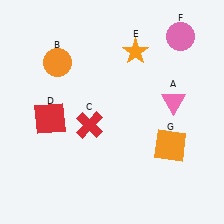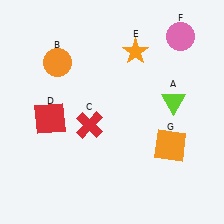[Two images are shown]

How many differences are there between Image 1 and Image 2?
There is 1 difference between the two images.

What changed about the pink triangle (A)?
In Image 1, A is pink. In Image 2, it changed to lime.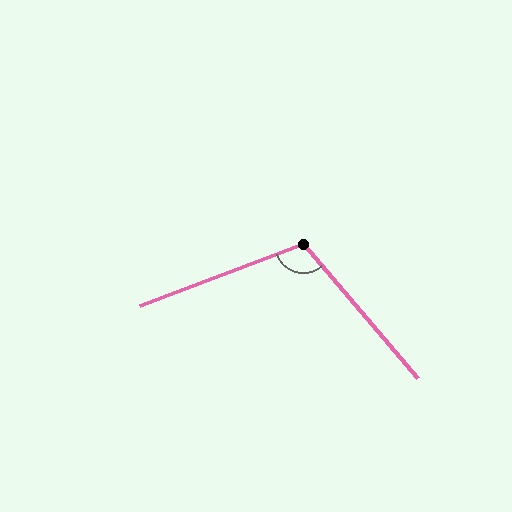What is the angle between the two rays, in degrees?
Approximately 110 degrees.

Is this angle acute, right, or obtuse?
It is obtuse.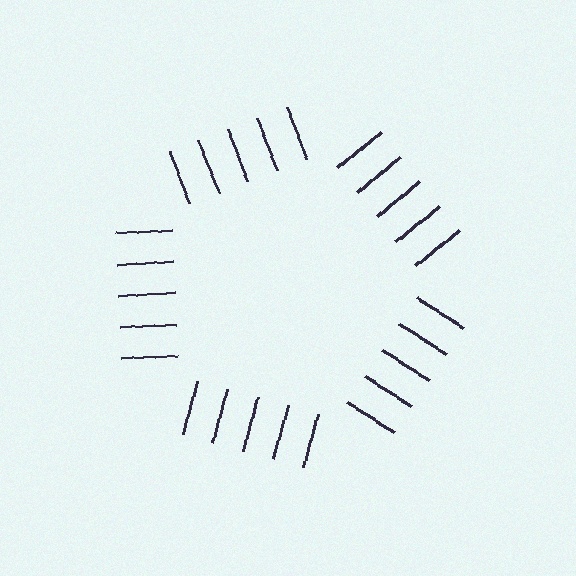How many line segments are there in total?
25 — 5 along each of the 5 edges.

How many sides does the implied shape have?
5 sides — the line-ends trace a pentagon.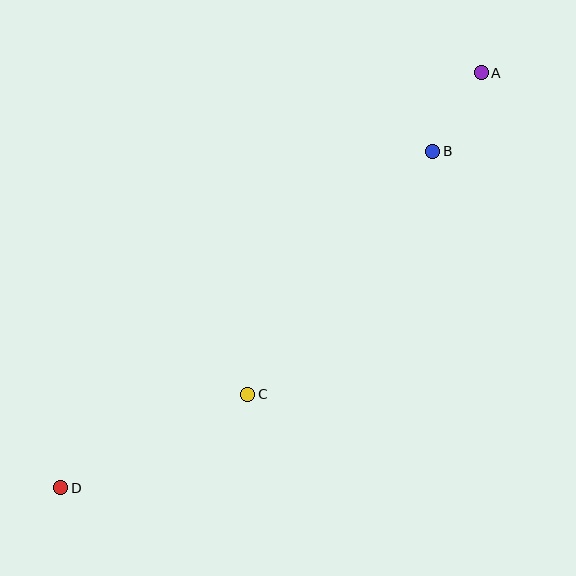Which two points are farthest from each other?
Points A and D are farthest from each other.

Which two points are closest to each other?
Points A and B are closest to each other.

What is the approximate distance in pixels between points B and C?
The distance between B and C is approximately 306 pixels.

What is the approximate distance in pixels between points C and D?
The distance between C and D is approximately 209 pixels.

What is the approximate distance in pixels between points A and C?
The distance between A and C is approximately 397 pixels.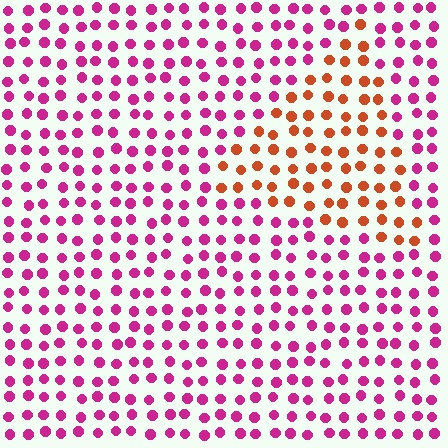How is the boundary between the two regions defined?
The boundary is defined purely by a slight shift in hue (about 53 degrees). Spacing, size, and orientation are identical on both sides.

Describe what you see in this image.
The image is filled with small magenta elements in a uniform arrangement. A triangle-shaped region is visible where the elements are tinted to a slightly different hue, forming a subtle color boundary.